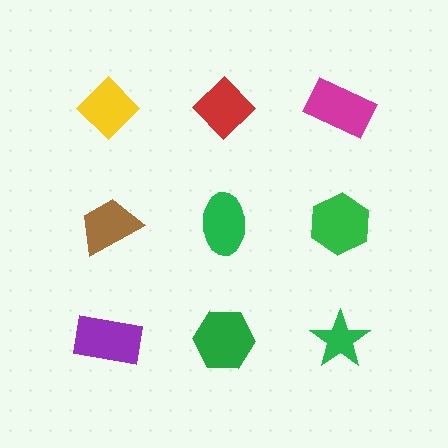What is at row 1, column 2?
A red diamond.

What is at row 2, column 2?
A green ellipse.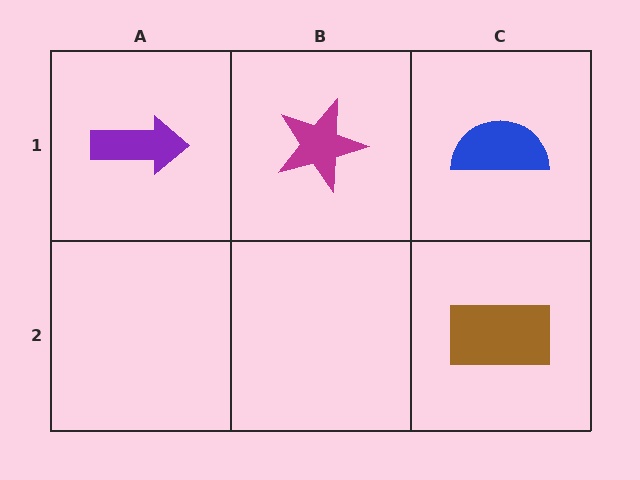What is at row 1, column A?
A purple arrow.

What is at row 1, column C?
A blue semicircle.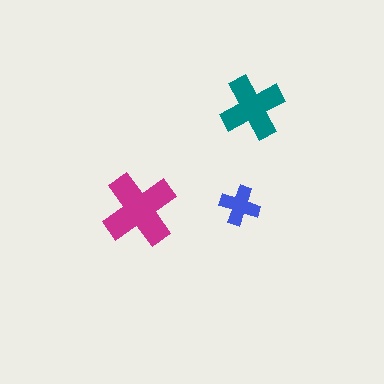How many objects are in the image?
There are 3 objects in the image.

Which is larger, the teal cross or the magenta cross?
The magenta one.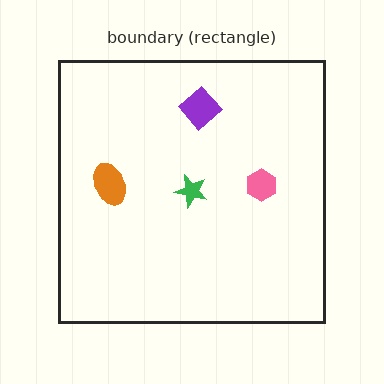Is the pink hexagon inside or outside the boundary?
Inside.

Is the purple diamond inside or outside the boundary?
Inside.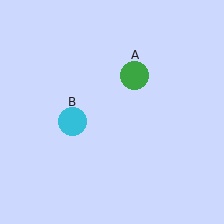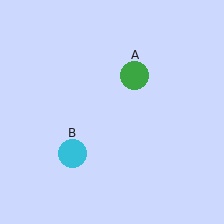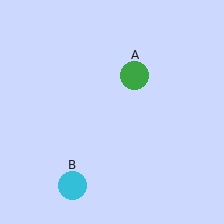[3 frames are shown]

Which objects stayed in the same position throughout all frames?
Green circle (object A) remained stationary.